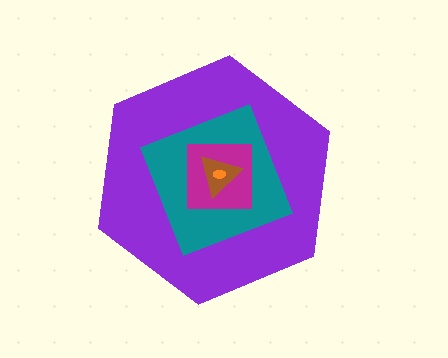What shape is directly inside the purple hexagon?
The teal diamond.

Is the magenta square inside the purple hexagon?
Yes.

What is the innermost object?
The orange ellipse.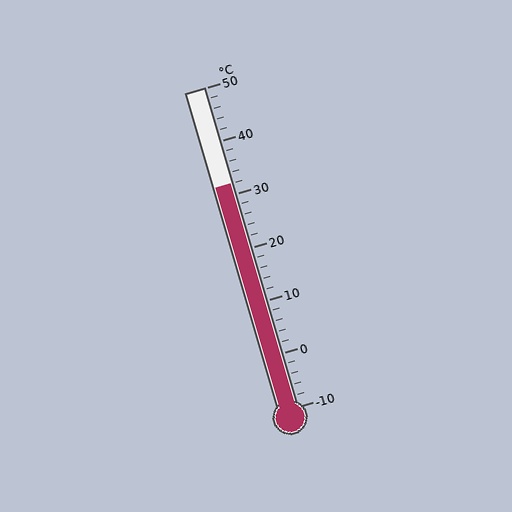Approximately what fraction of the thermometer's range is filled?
The thermometer is filled to approximately 70% of its range.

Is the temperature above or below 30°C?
The temperature is above 30°C.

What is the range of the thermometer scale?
The thermometer scale ranges from -10°C to 50°C.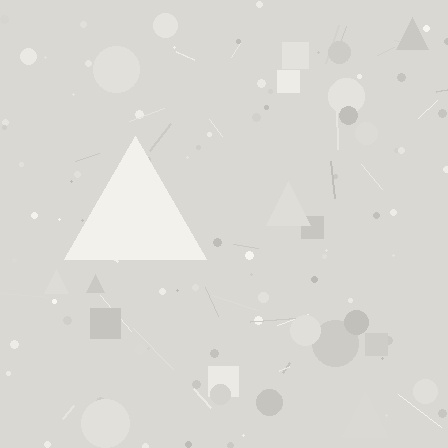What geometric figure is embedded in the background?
A triangle is embedded in the background.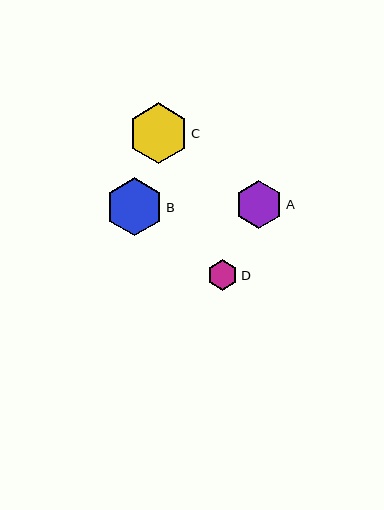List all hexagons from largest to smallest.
From largest to smallest: C, B, A, D.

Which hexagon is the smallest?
Hexagon D is the smallest with a size of approximately 31 pixels.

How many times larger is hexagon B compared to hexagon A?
Hexagon B is approximately 1.2 times the size of hexagon A.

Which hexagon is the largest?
Hexagon C is the largest with a size of approximately 60 pixels.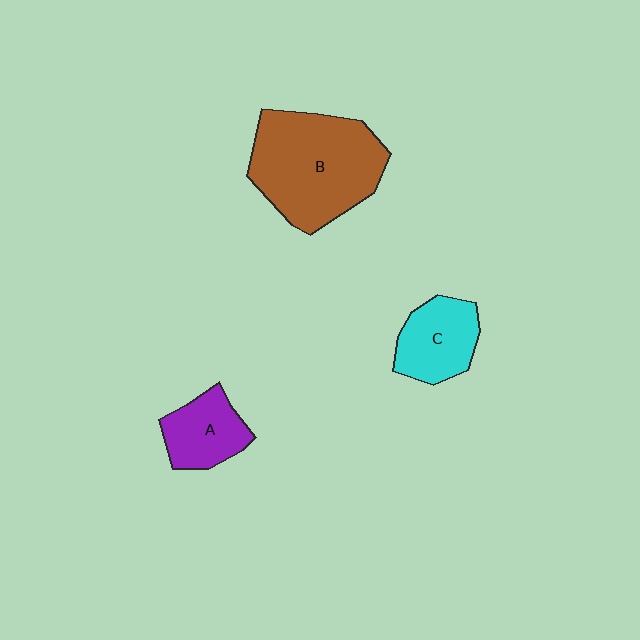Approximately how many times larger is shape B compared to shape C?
Approximately 2.1 times.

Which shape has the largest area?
Shape B (brown).